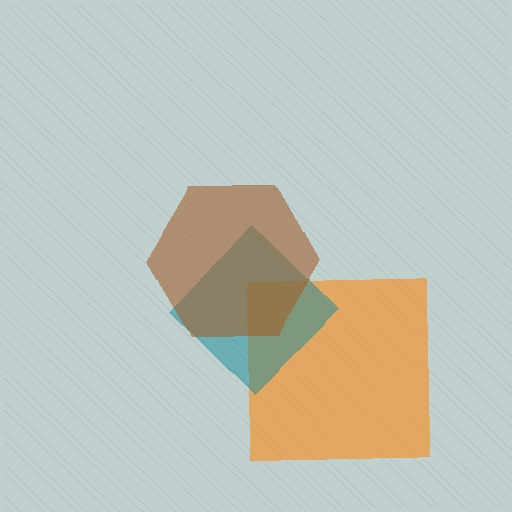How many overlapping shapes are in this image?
There are 3 overlapping shapes in the image.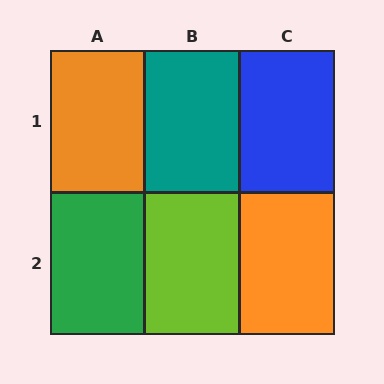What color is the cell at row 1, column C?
Blue.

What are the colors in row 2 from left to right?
Green, lime, orange.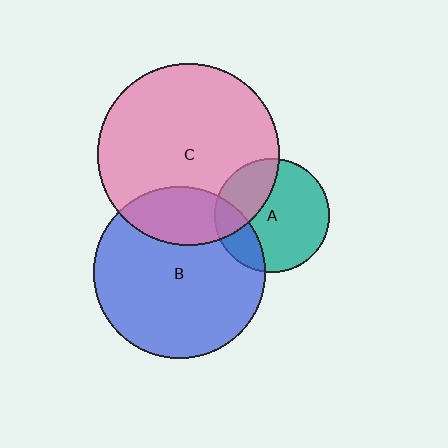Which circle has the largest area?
Circle C (pink).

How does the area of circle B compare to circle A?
Approximately 2.3 times.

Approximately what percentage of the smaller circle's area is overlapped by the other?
Approximately 20%.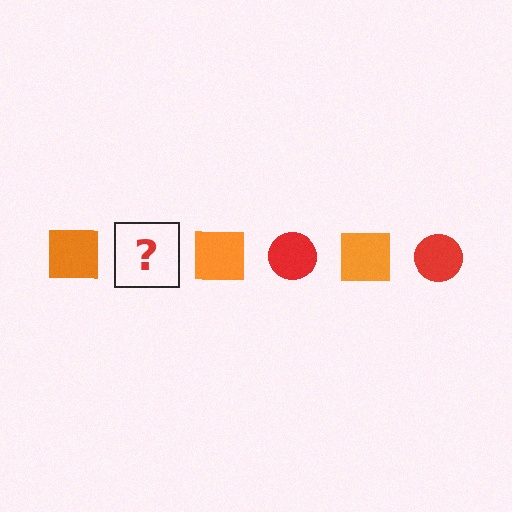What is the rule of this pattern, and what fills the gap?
The rule is that the pattern alternates between orange square and red circle. The gap should be filled with a red circle.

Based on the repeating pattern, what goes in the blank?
The blank should be a red circle.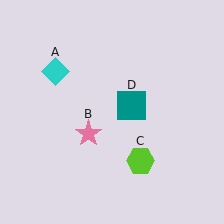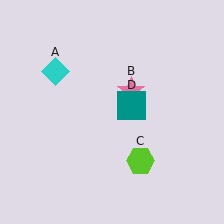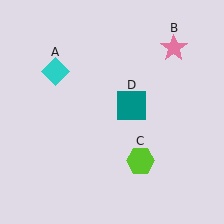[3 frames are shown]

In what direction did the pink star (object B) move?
The pink star (object B) moved up and to the right.